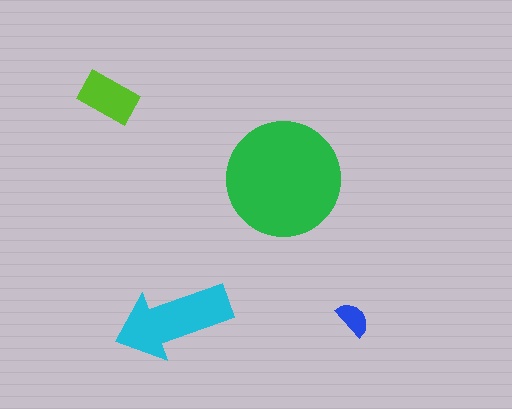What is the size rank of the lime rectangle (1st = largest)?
3rd.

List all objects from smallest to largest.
The blue semicircle, the lime rectangle, the cyan arrow, the green circle.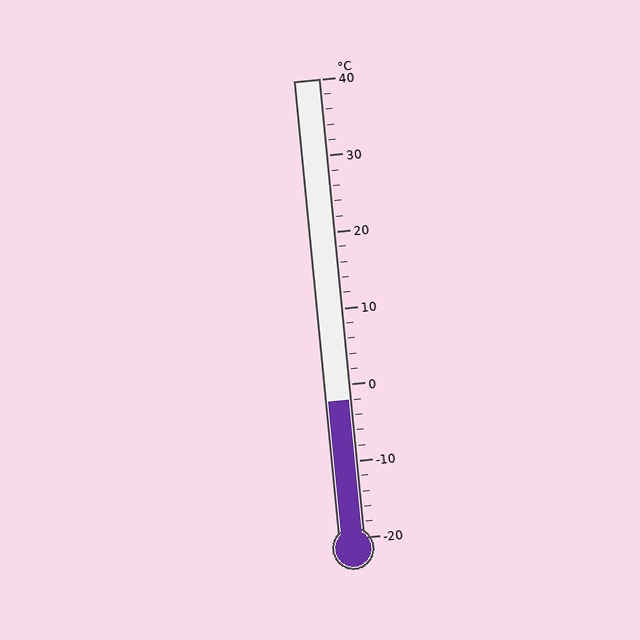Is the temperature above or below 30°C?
The temperature is below 30°C.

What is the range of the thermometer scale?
The thermometer scale ranges from -20°C to 40°C.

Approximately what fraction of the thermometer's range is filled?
The thermometer is filled to approximately 30% of its range.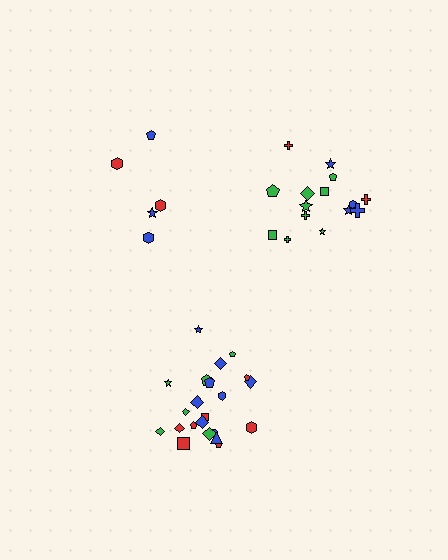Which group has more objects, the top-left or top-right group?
The top-right group.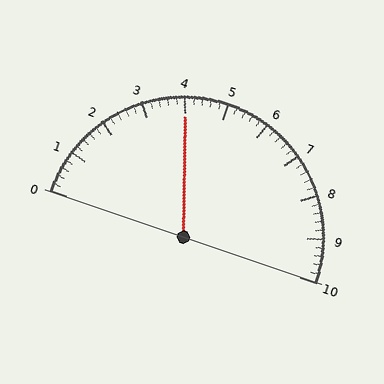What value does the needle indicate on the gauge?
The needle indicates approximately 4.0.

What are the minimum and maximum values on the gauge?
The gauge ranges from 0 to 10.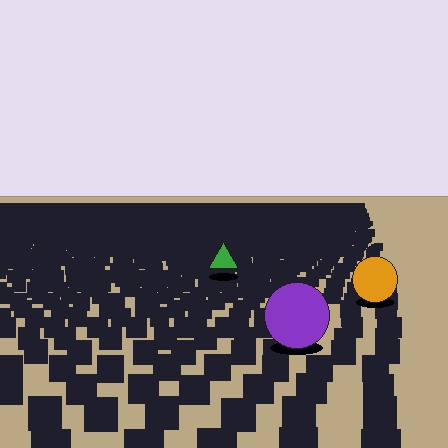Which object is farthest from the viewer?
The green triangle is farthest from the viewer. It appears smaller and the ground texture around it is denser.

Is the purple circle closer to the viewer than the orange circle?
Yes. The purple circle is closer — you can tell from the texture gradient: the ground texture is coarser near it.